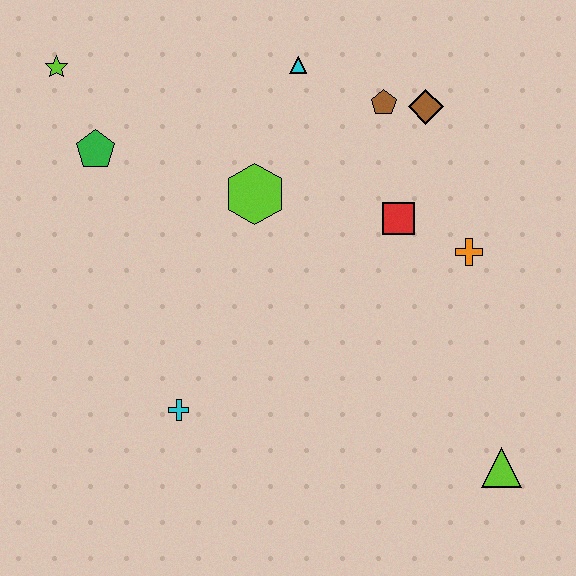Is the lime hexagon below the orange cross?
No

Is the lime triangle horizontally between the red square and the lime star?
No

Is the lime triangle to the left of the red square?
No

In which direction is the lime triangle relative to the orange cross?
The lime triangle is below the orange cross.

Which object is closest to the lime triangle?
The orange cross is closest to the lime triangle.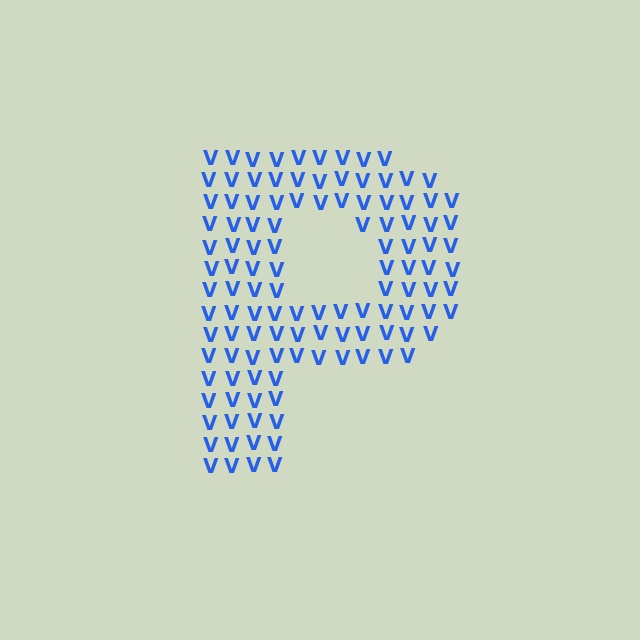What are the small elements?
The small elements are letter V's.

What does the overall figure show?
The overall figure shows the letter P.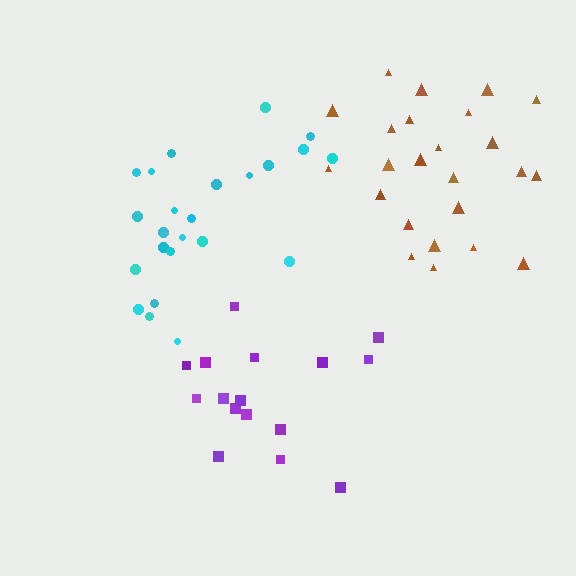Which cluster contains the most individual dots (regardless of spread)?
Cyan (24).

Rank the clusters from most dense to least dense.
brown, purple, cyan.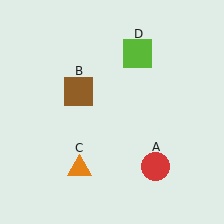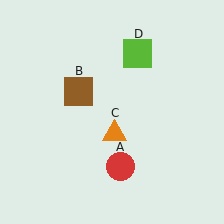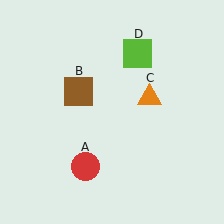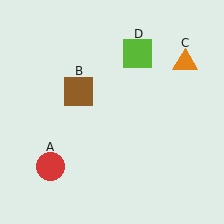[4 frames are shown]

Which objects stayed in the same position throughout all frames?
Brown square (object B) and lime square (object D) remained stationary.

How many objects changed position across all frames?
2 objects changed position: red circle (object A), orange triangle (object C).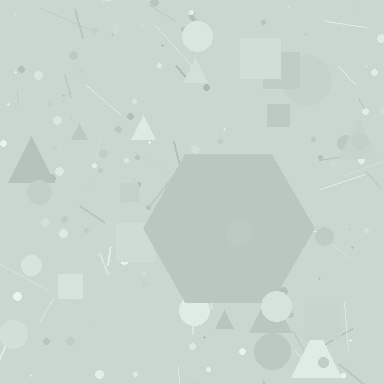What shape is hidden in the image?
A hexagon is hidden in the image.